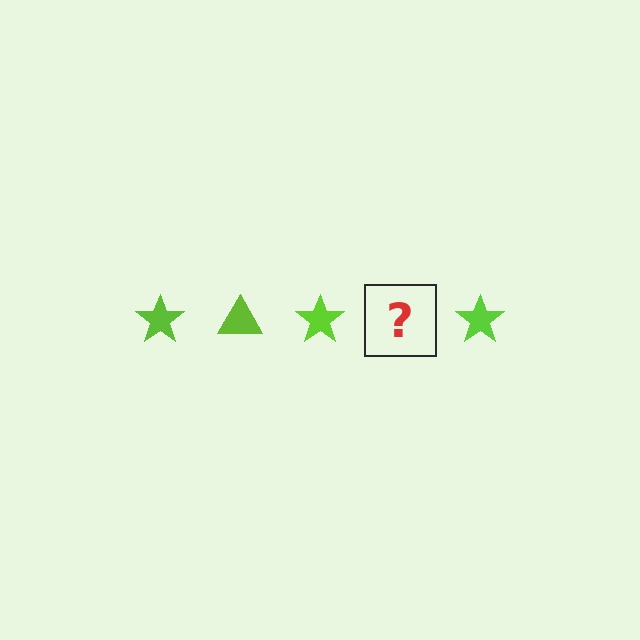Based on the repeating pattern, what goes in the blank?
The blank should be a lime triangle.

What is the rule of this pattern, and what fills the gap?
The rule is that the pattern cycles through star, triangle shapes in lime. The gap should be filled with a lime triangle.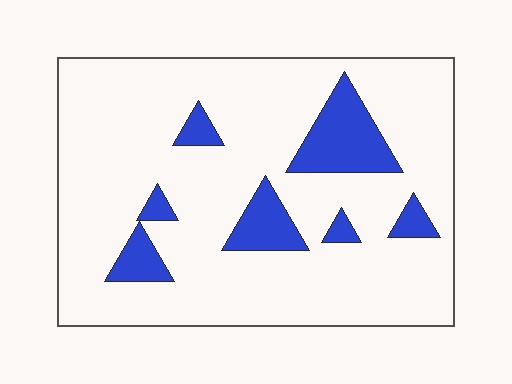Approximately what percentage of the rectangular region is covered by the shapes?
Approximately 15%.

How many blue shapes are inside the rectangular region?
7.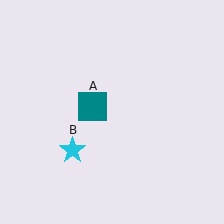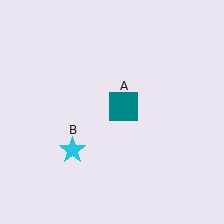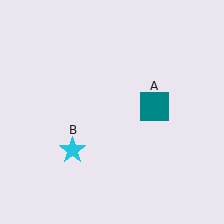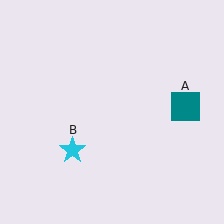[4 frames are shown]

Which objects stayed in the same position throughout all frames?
Cyan star (object B) remained stationary.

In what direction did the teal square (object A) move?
The teal square (object A) moved right.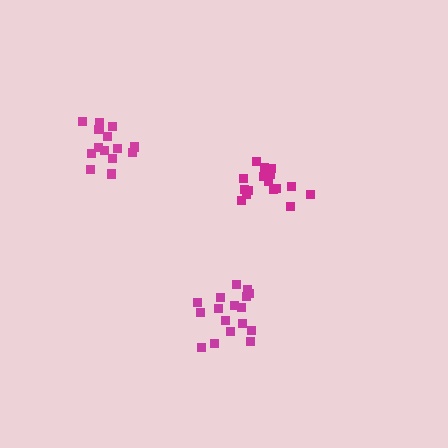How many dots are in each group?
Group 1: 16 dots, Group 2: 17 dots, Group 3: 14 dots (47 total).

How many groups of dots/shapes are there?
There are 3 groups.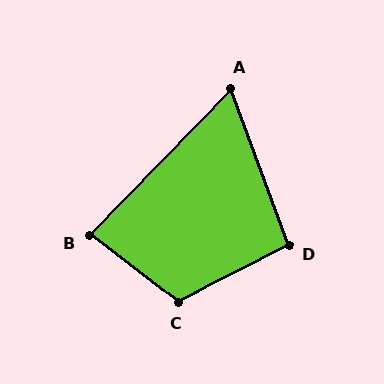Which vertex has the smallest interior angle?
A, at approximately 64 degrees.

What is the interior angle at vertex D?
Approximately 97 degrees (obtuse).